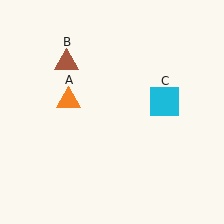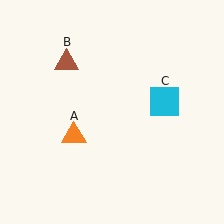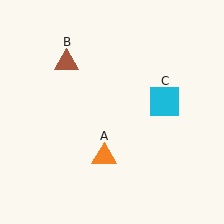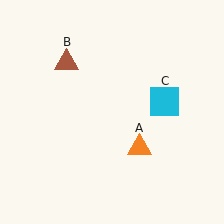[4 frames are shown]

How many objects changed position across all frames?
1 object changed position: orange triangle (object A).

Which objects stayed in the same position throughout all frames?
Brown triangle (object B) and cyan square (object C) remained stationary.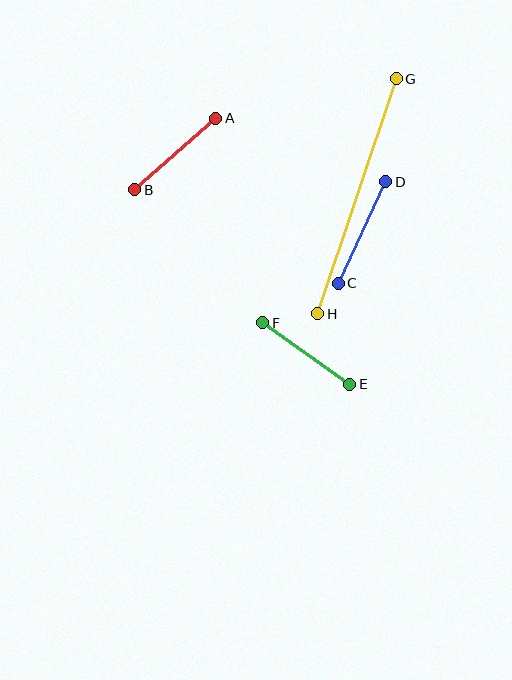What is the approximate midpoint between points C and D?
The midpoint is at approximately (362, 233) pixels.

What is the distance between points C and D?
The distance is approximately 112 pixels.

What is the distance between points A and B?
The distance is approximately 108 pixels.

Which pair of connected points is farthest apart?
Points G and H are farthest apart.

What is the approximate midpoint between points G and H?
The midpoint is at approximately (357, 196) pixels.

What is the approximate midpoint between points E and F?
The midpoint is at approximately (306, 353) pixels.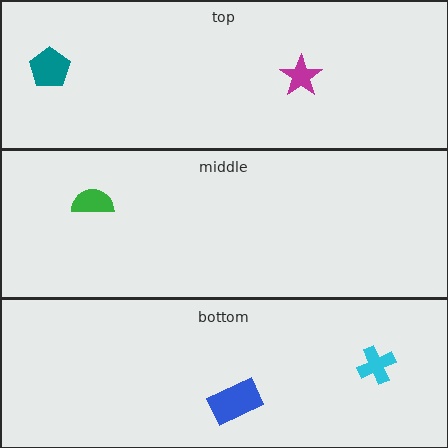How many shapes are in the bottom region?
2.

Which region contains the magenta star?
The top region.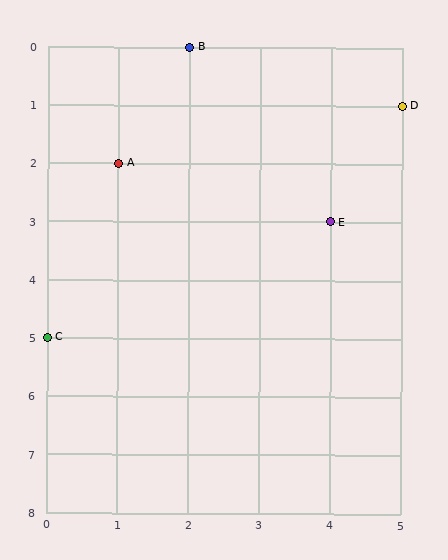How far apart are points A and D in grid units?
Points A and D are 4 columns and 1 row apart (about 4.1 grid units diagonally).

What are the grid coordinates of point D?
Point D is at grid coordinates (5, 1).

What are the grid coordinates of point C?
Point C is at grid coordinates (0, 5).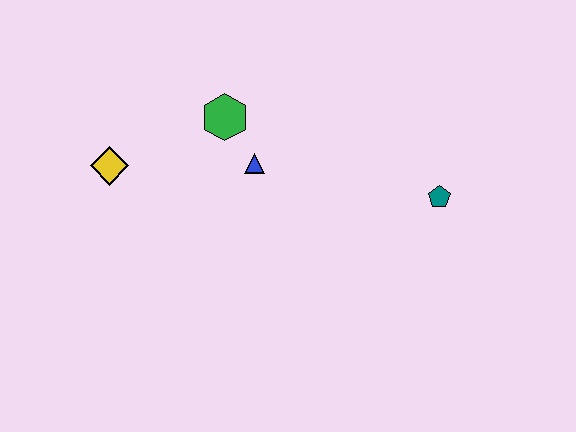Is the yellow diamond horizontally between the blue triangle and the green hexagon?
No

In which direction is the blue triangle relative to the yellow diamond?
The blue triangle is to the right of the yellow diamond.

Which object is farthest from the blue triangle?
The teal pentagon is farthest from the blue triangle.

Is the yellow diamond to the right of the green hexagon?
No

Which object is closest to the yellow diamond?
The green hexagon is closest to the yellow diamond.